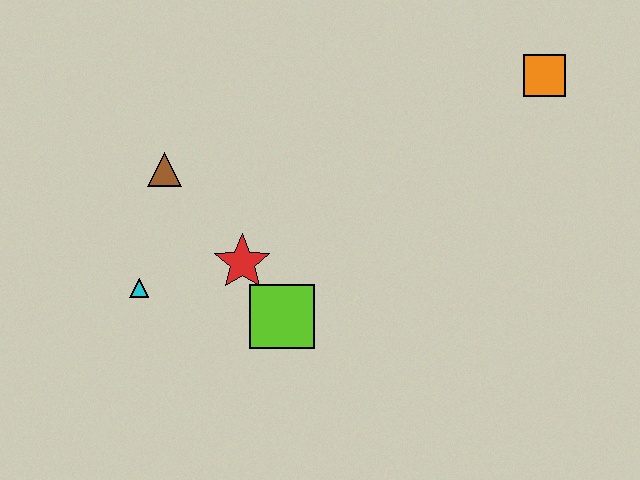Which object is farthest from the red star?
The orange square is farthest from the red star.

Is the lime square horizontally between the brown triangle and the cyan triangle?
No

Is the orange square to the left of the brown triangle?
No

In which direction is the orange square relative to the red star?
The orange square is to the right of the red star.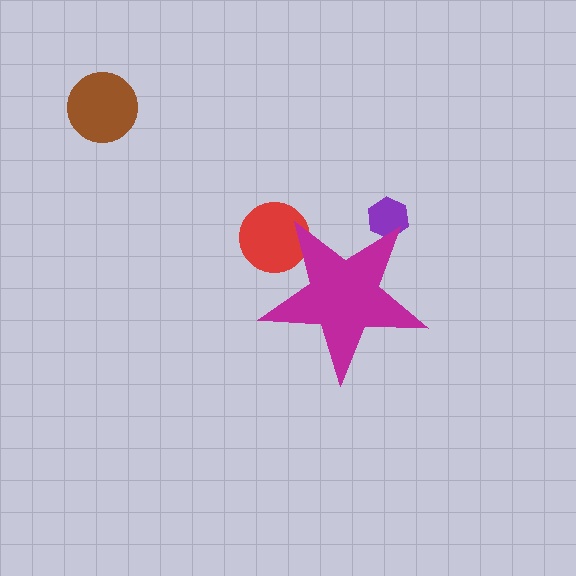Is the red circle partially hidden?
Yes, the red circle is partially hidden behind the magenta star.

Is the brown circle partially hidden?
No, the brown circle is fully visible.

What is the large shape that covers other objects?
A magenta star.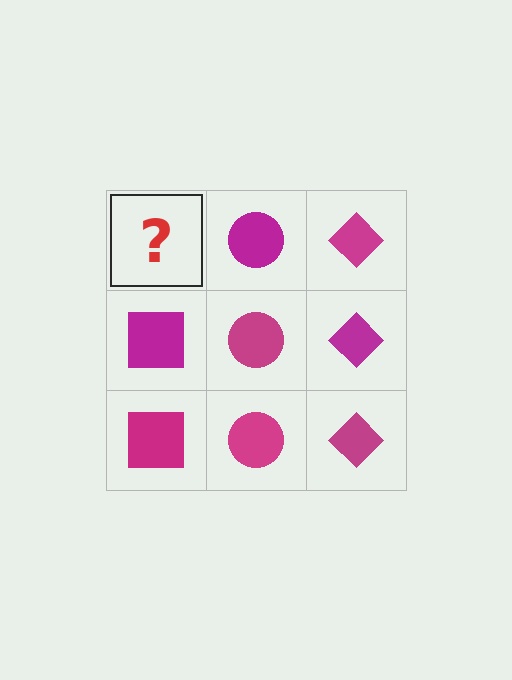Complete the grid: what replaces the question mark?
The question mark should be replaced with a magenta square.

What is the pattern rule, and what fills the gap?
The rule is that each column has a consistent shape. The gap should be filled with a magenta square.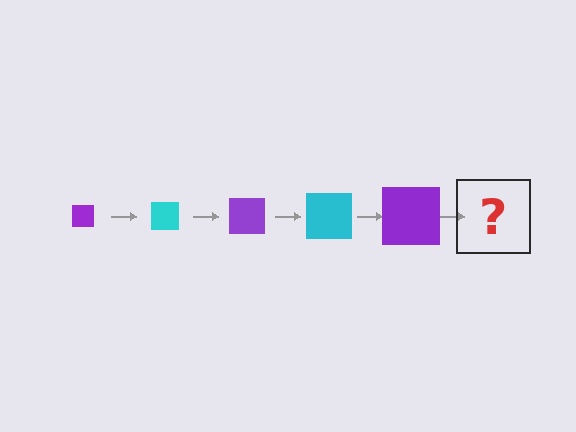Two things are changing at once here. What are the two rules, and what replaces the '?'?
The two rules are that the square grows larger each step and the color cycles through purple and cyan. The '?' should be a cyan square, larger than the previous one.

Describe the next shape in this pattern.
It should be a cyan square, larger than the previous one.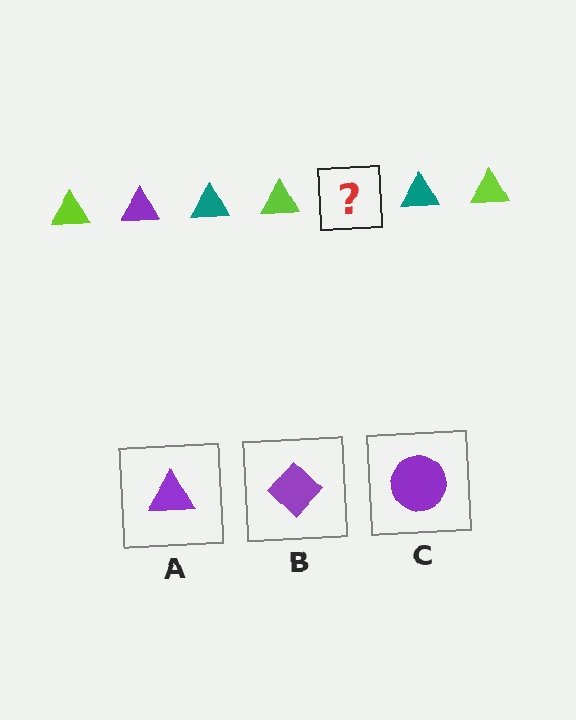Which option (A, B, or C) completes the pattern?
A.